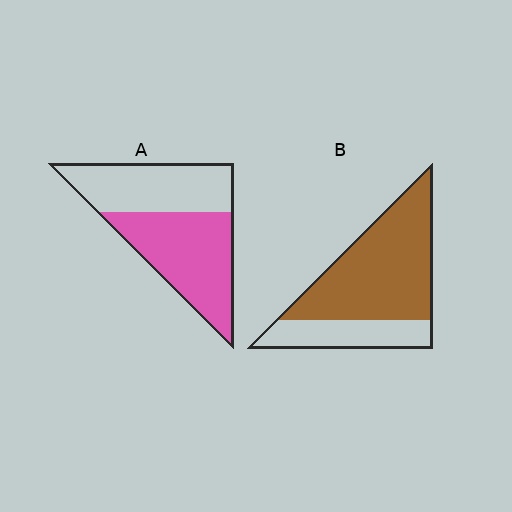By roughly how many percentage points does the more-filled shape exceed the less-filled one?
By roughly 15 percentage points (B over A).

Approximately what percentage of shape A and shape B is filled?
A is approximately 55% and B is approximately 70%.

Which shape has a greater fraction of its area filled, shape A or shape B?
Shape B.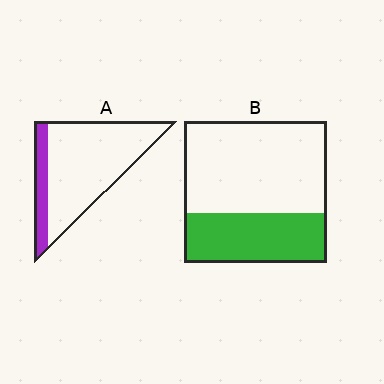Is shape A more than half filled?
No.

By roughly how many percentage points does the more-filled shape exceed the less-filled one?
By roughly 15 percentage points (B over A).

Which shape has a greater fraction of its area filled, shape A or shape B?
Shape B.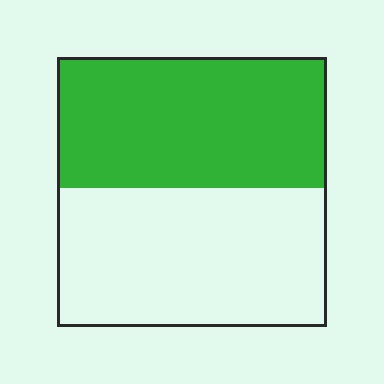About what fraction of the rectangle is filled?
About one half (1/2).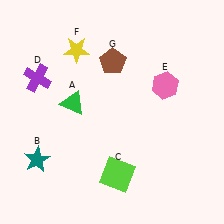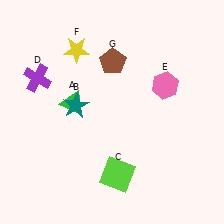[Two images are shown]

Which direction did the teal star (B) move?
The teal star (B) moved up.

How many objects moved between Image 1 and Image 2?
1 object moved between the two images.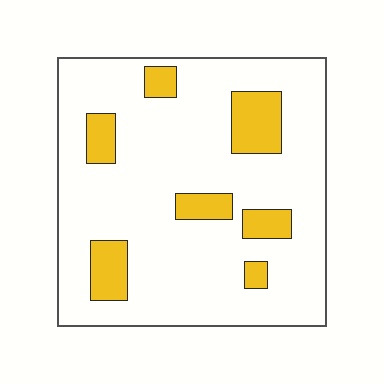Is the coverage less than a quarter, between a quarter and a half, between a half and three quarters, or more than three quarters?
Less than a quarter.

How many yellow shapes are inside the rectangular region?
7.